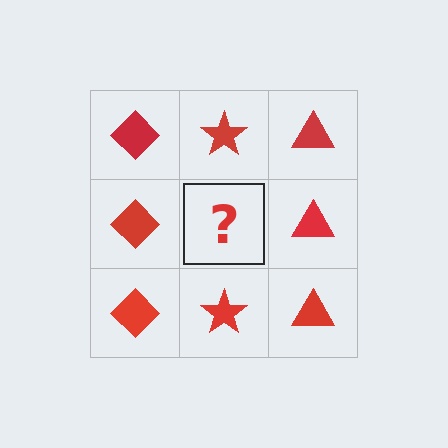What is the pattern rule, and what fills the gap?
The rule is that each column has a consistent shape. The gap should be filled with a red star.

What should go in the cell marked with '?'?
The missing cell should contain a red star.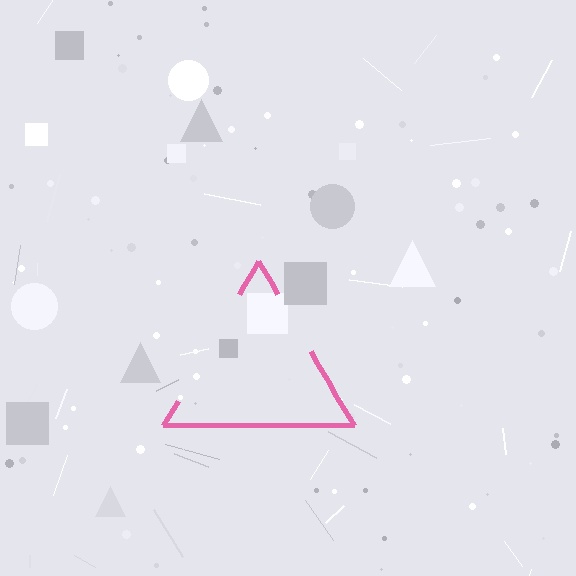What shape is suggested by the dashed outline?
The dashed outline suggests a triangle.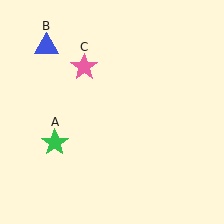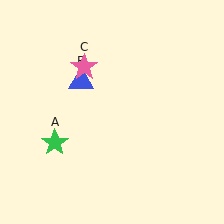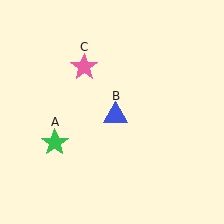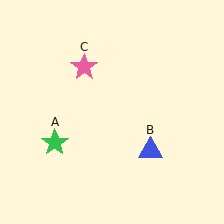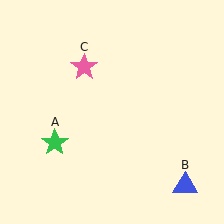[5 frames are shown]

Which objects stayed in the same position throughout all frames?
Green star (object A) and pink star (object C) remained stationary.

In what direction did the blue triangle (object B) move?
The blue triangle (object B) moved down and to the right.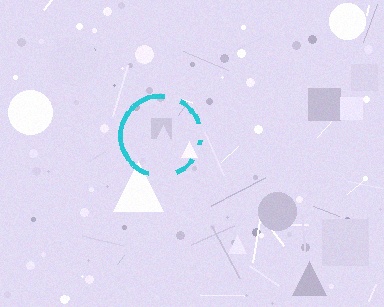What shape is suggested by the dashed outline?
The dashed outline suggests a circle.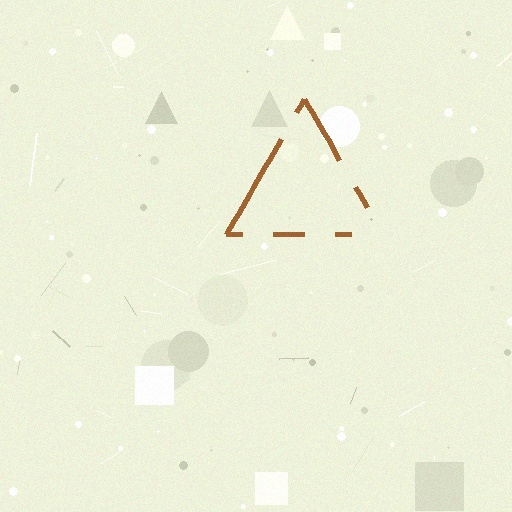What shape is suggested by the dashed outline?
The dashed outline suggests a triangle.